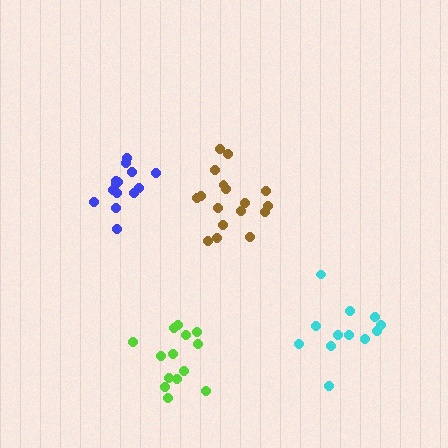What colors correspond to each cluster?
The clusters are colored: lime, cyan, blue, brown.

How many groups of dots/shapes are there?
There are 4 groups.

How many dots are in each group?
Group 1: 14 dots, Group 2: 12 dots, Group 3: 14 dots, Group 4: 17 dots (57 total).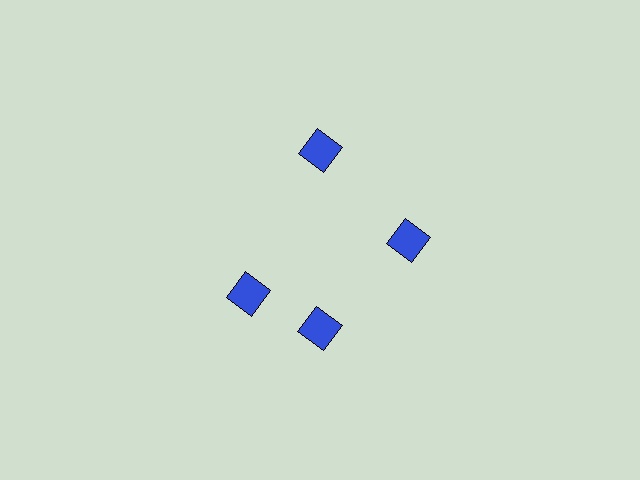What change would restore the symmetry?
The symmetry would be restored by rotating it back into even spacing with its neighbors so that all 4 diamonds sit at equal angles and equal distance from the center.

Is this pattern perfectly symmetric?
No. The 4 blue diamonds are arranged in a ring, but one element near the 9 o'clock position is rotated out of alignment along the ring, breaking the 4-fold rotational symmetry.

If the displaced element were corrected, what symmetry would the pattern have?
It would have 4-fold rotational symmetry — the pattern would map onto itself every 90 degrees.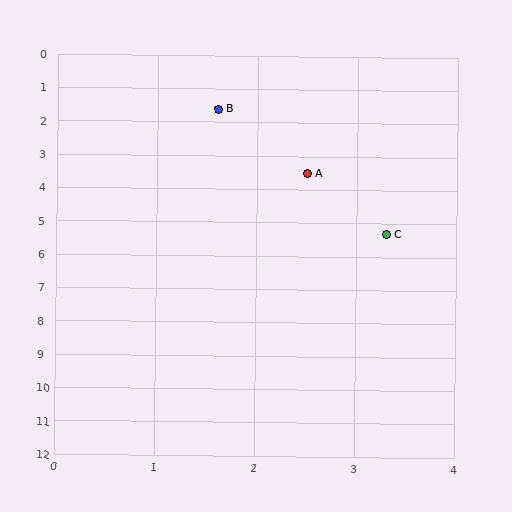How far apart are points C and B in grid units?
Points C and B are about 4.1 grid units apart.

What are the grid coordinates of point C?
Point C is at approximately (3.3, 5.3).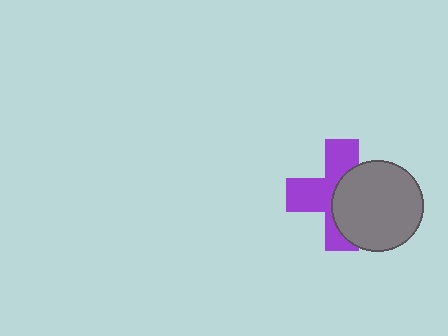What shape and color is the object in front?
The object in front is a gray circle.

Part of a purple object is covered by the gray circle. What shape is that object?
It is a cross.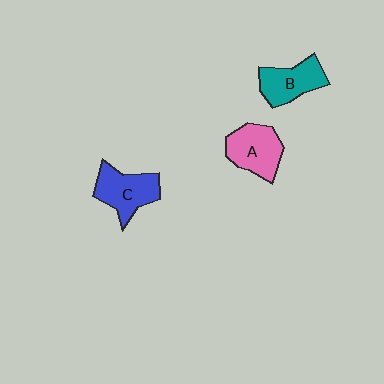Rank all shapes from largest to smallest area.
From largest to smallest: C (blue), A (pink), B (teal).